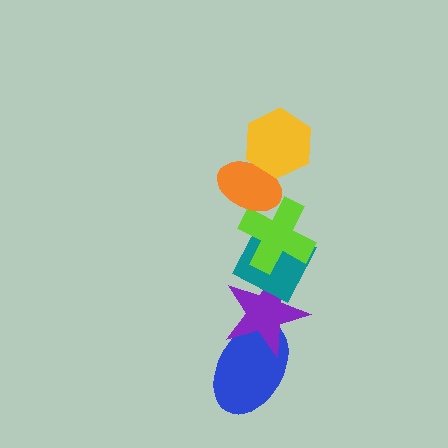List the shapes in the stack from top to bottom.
From top to bottom: the yellow hexagon, the orange ellipse, the lime cross, the teal diamond, the purple star, the blue ellipse.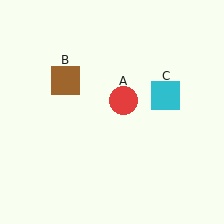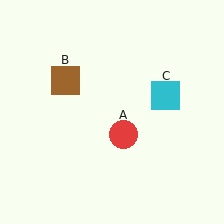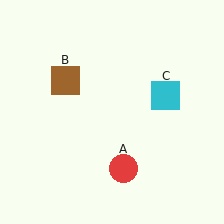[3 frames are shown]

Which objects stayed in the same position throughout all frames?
Brown square (object B) and cyan square (object C) remained stationary.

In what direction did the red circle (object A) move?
The red circle (object A) moved down.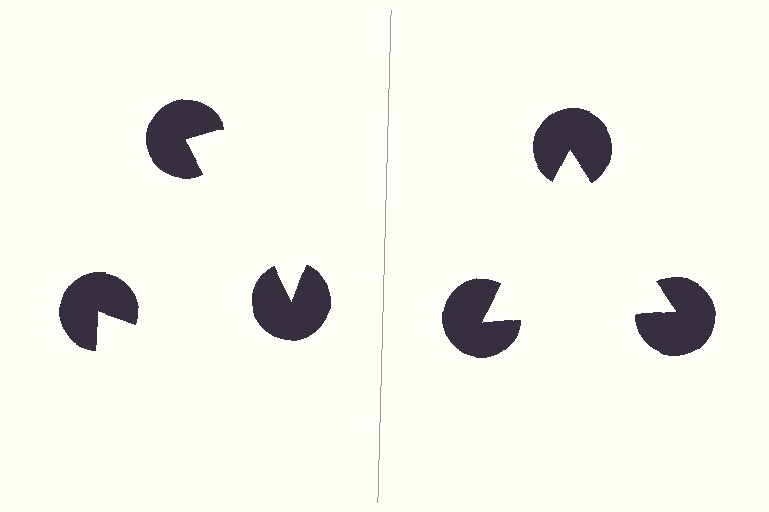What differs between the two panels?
The pac-man discs are positioned identically on both sides; only the wedge orientations differ. On the right they align to a triangle; on the left they are misaligned.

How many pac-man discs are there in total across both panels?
6 — 3 on each side.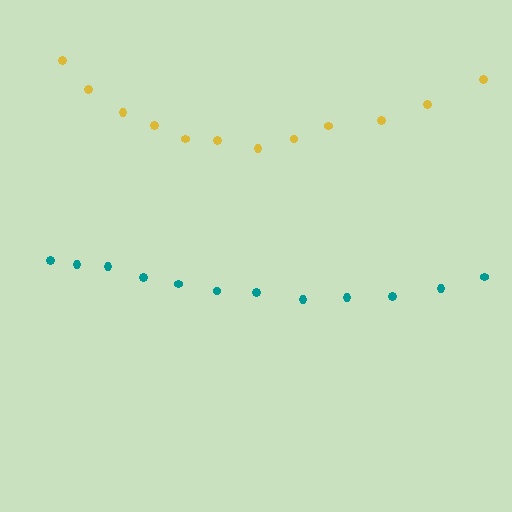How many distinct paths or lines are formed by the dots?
There are 2 distinct paths.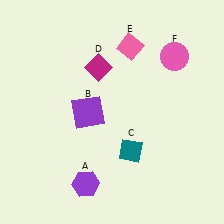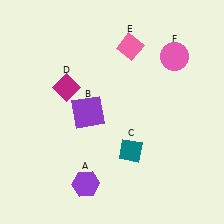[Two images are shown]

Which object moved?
The magenta diamond (D) moved left.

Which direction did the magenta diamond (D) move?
The magenta diamond (D) moved left.